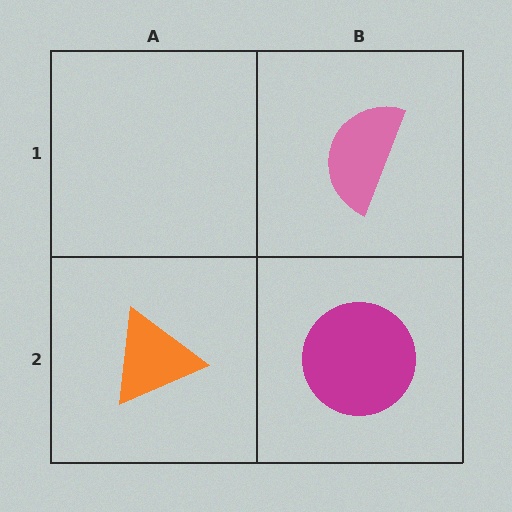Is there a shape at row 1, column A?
No, that cell is empty.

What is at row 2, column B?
A magenta circle.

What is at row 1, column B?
A pink semicircle.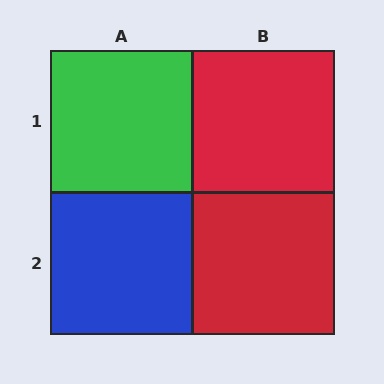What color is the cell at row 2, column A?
Blue.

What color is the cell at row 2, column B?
Red.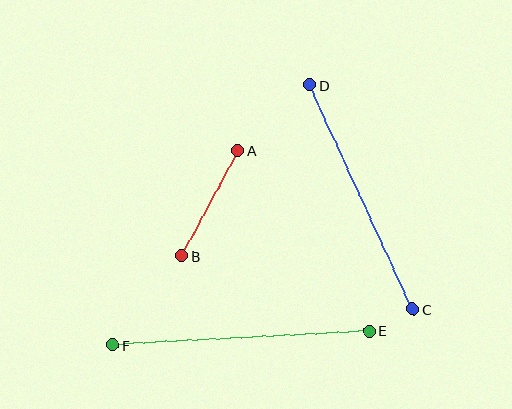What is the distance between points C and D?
The distance is approximately 247 pixels.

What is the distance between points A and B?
The distance is approximately 119 pixels.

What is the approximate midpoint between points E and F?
The midpoint is at approximately (241, 338) pixels.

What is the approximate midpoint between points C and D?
The midpoint is at approximately (361, 197) pixels.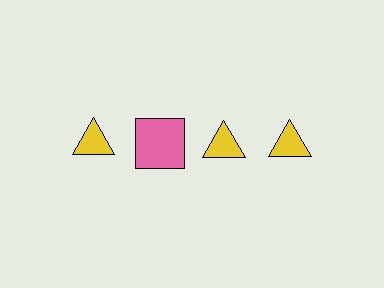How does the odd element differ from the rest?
It differs in both color (pink instead of yellow) and shape (square instead of triangle).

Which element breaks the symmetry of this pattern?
The pink square in the top row, second from left column breaks the symmetry. All other shapes are yellow triangles.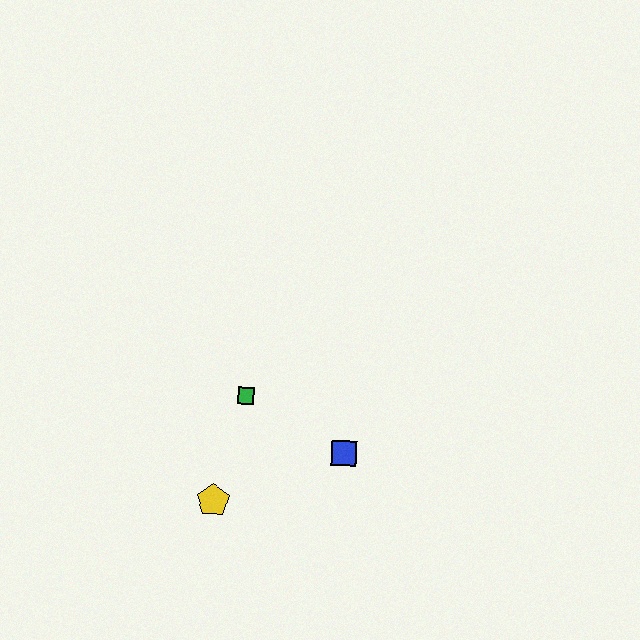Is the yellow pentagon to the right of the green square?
No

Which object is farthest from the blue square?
The yellow pentagon is farthest from the blue square.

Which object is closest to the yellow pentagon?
The green square is closest to the yellow pentagon.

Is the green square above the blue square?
Yes